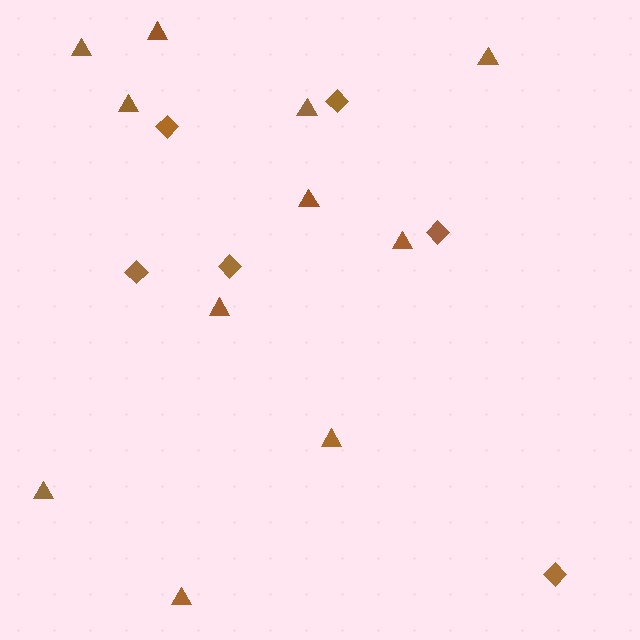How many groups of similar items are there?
There are 2 groups: one group of diamonds (6) and one group of triangles (11).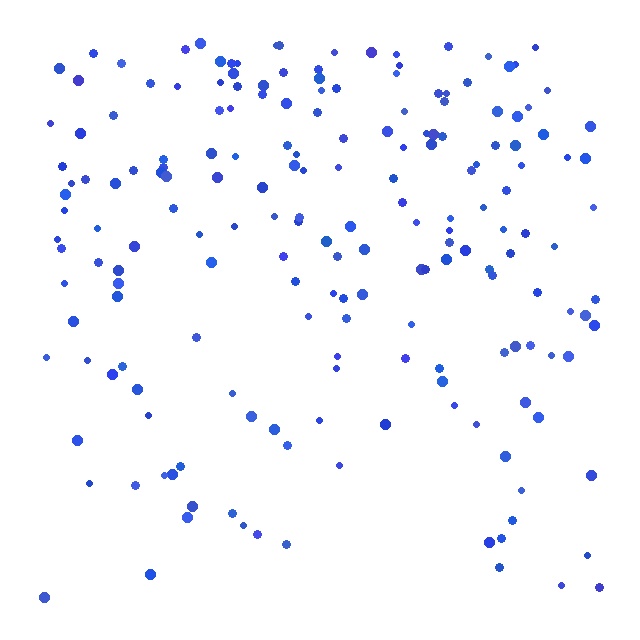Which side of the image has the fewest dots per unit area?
The bottom.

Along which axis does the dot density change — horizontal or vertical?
Vertical.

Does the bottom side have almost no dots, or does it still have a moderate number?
Still a moderate number, just noticeably fewer than the top.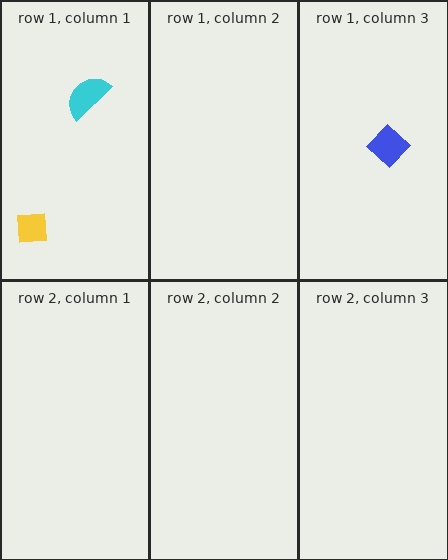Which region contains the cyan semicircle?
The row 1, column 1 region.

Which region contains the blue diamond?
The row 1, column 3 region.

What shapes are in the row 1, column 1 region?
The cyan semicircle, the yellow square.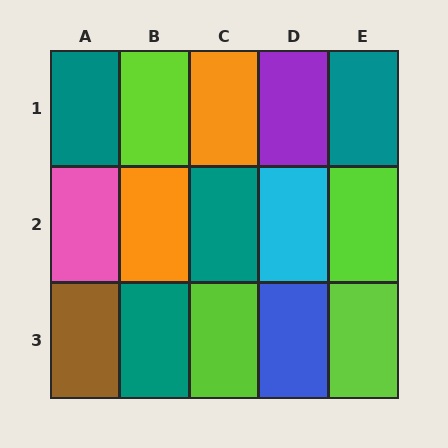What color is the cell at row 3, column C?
Lime.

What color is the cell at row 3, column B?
Teal.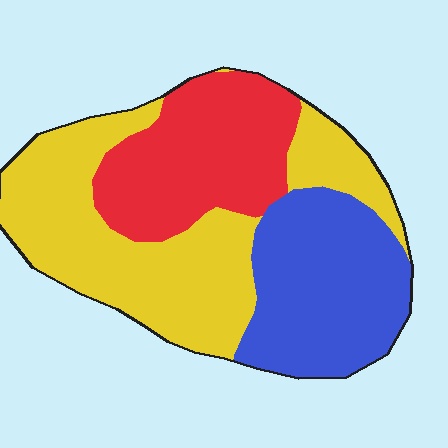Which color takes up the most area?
Yellow, at roughly 45%.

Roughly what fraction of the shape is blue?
Blue takes up between a sixth and a third of the shape.